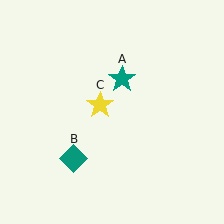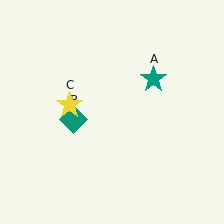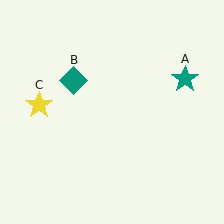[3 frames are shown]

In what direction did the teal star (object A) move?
The teal star (object A) moved right.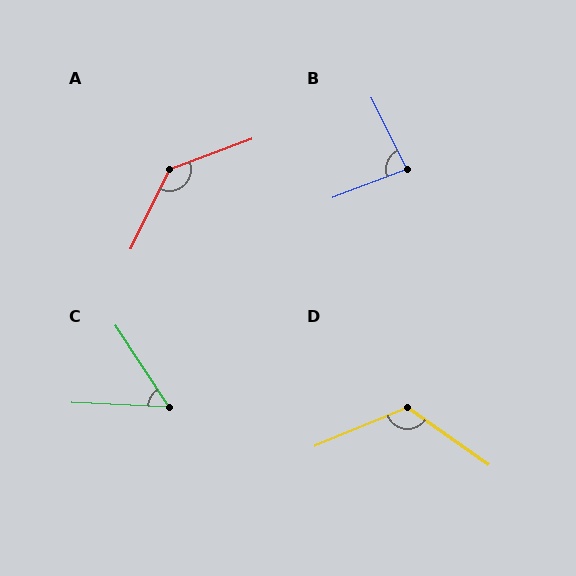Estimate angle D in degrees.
Approximately 123 degrees.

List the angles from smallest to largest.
C (54°), B (84°), D (123°), A (136°).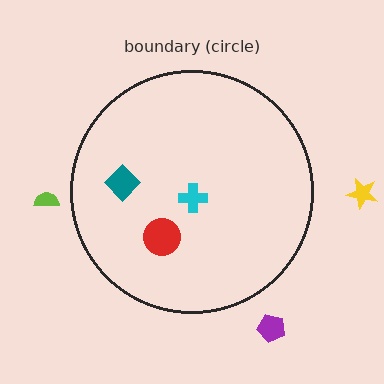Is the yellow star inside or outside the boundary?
Outside.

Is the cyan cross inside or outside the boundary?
Inside.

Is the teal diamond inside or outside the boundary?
Inside.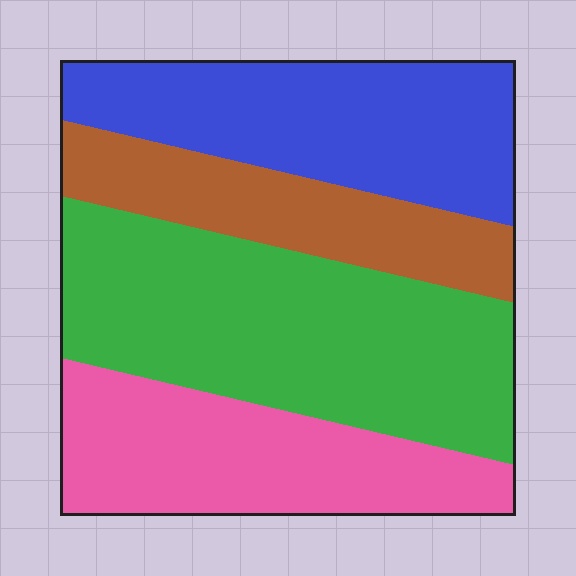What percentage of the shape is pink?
Pink takes up about one quarter (1/4) of the shape.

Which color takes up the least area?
Brown, at roughly 15%.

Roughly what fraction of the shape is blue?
Blue covers 25% of the shape.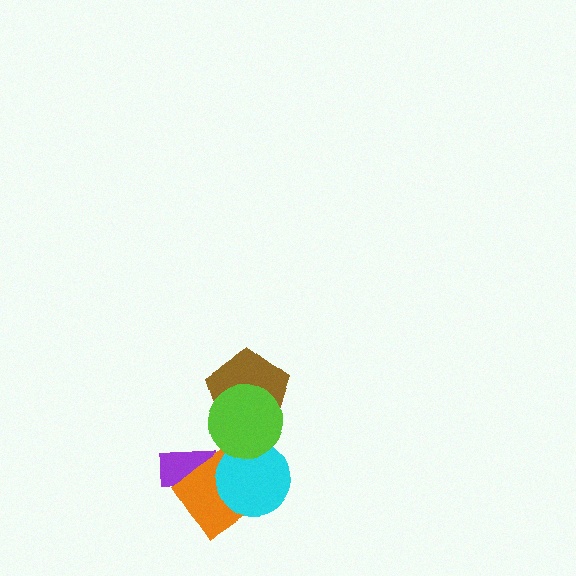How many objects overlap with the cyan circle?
2 objects overlap with the cyan circle.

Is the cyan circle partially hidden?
Yes, it is partially covered by another shape.